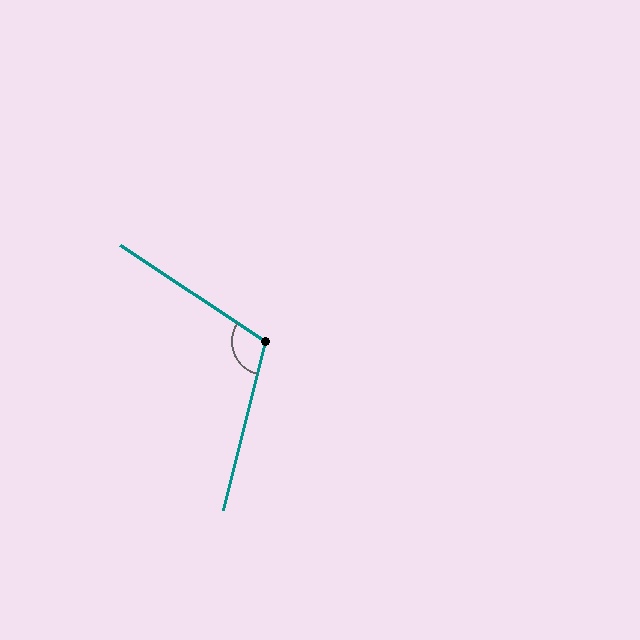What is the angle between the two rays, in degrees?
Approximately 109 degrees.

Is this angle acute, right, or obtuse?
It is obtuse.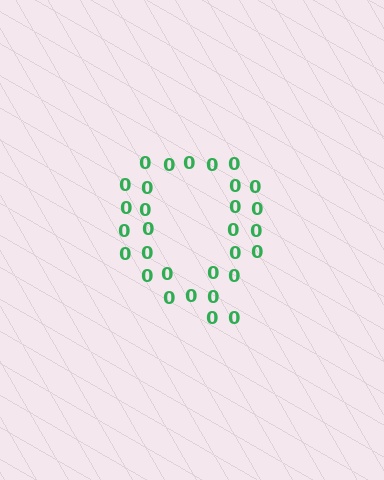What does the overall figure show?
The overall figure shows the letter Q.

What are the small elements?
The small elements are digit 0's.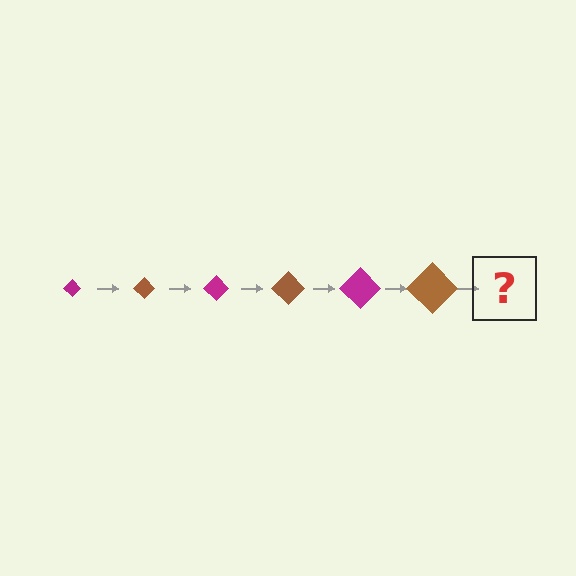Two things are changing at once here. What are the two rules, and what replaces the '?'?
The two rules are that the diamond grows larger each step and the color cycles through magenta and brown. The '?' should be a magenta diamond, larger than the previous one.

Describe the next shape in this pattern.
It should be a magenta diamond, larger than the previous one.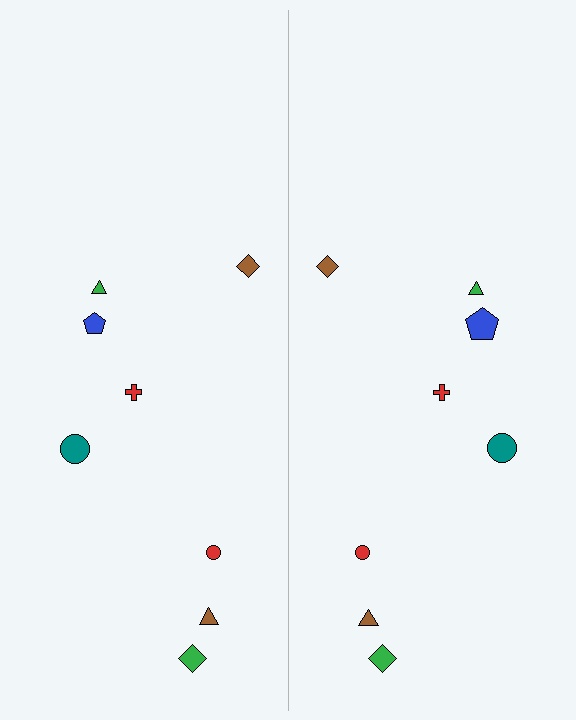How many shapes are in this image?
There are 16 shapes in this image.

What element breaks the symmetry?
The blue pentagon on the right side has a different size than its mirror counterpart.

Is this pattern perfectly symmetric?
No, the pattern is not perfectly symmetric. The blue pentagon on the right side has a different size than its mirror counterpart.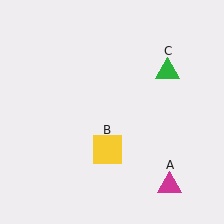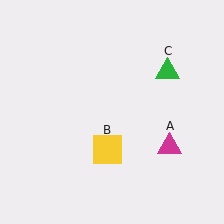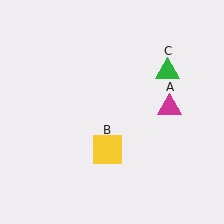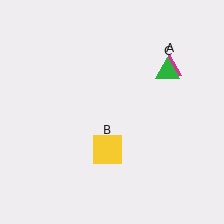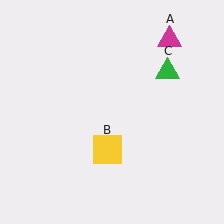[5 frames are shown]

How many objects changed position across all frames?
1 object changed position: magenta triangle (object A).